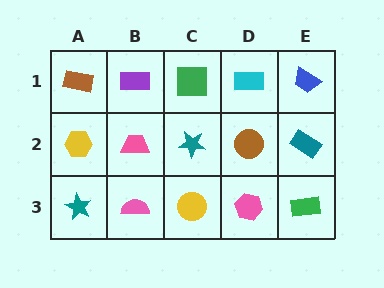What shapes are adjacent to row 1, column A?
A yellow hexagon (row 2, column A), a purple rectangle (row 1, column B).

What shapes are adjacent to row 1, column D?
A brown circle (row 2, column D), a green square (row 1, column C), a blue trapezoid (row 1, column E).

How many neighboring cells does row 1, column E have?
2.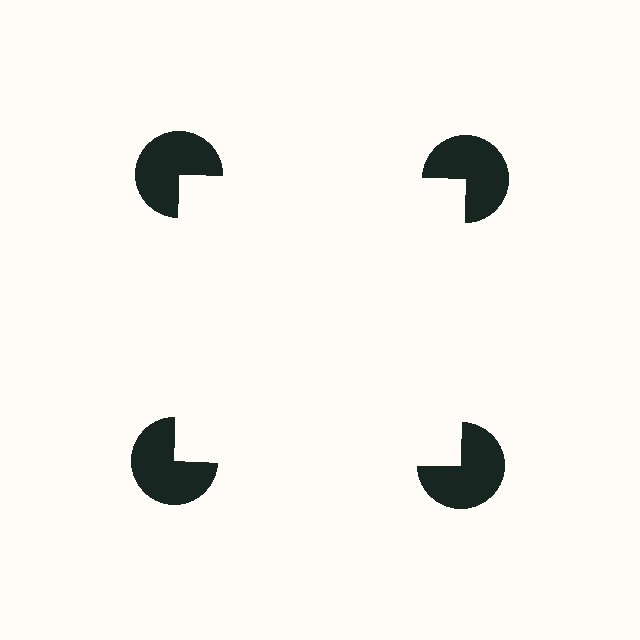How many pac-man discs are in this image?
There are 4 — one at each vertex of the illusory square.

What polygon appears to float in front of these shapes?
An illusory square — its edges are inferred from the aligned wedge cuts in the pac-man discs, not physically drawn.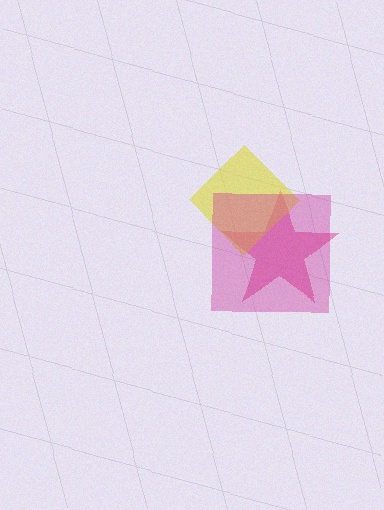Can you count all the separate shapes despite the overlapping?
Yes, there are 3 separate shapes.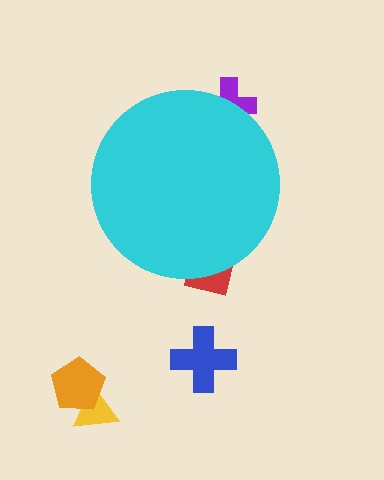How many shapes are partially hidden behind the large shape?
2 shapes are partially hidden.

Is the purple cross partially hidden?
Yes, the purple cross is partially hidden behind the cyan circle.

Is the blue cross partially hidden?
No, the blue cross is fully visible.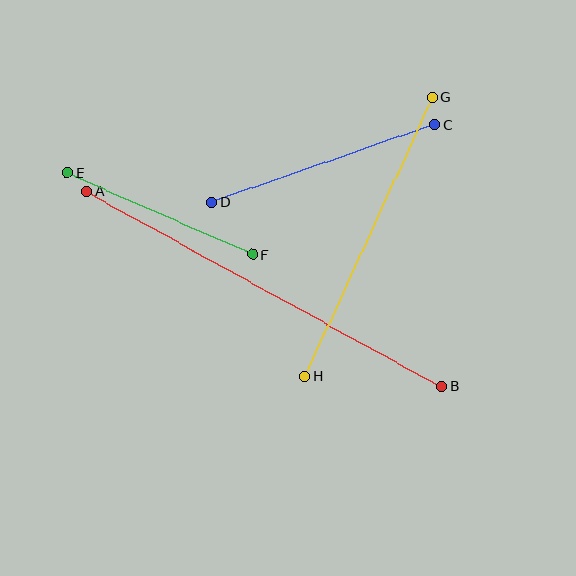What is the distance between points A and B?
The distance is approximately 405 pixels.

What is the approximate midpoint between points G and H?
The midpoint is at approximately (368, 237) pixels.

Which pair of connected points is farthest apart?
Points A and B are farthest apart.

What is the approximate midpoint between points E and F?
The midpoint is at approximately (160, 214) pixels.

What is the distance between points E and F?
The distance is approximately 202 pixels.